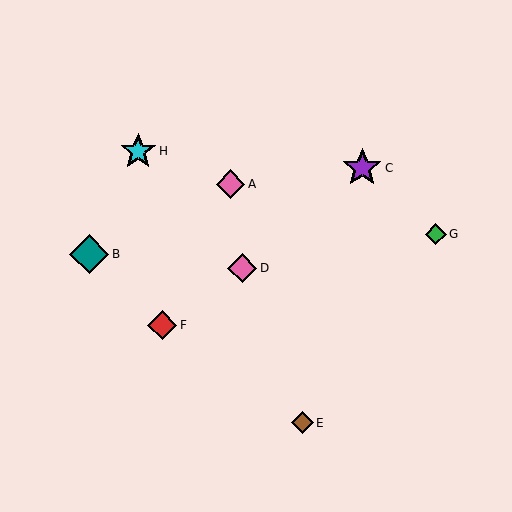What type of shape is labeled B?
Shape B is a teal diamond.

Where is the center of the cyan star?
The center of the cyan star is at (138, 151).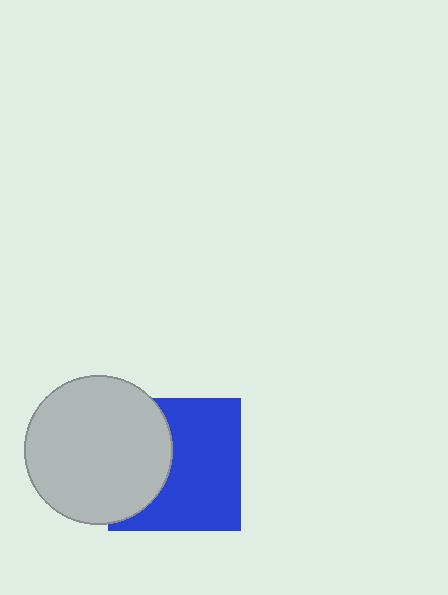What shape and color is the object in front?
The object in front is a light gray circle.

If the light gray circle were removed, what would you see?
You would see the complete blue square.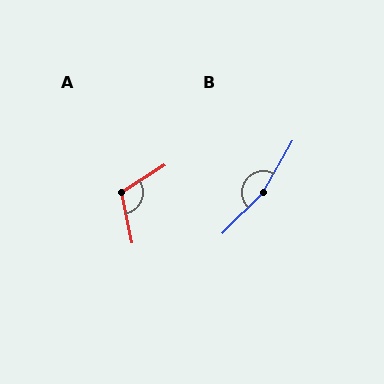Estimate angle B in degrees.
Approximately 165 degrees.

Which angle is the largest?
B, at approximately 165 degrees.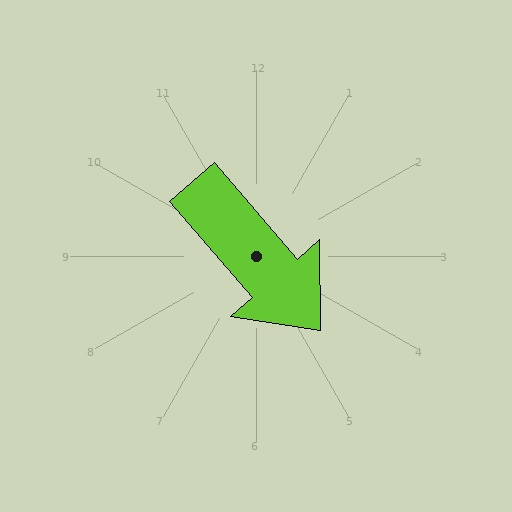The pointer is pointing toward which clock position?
Roughly 5 o'clock.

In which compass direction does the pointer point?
Southeast.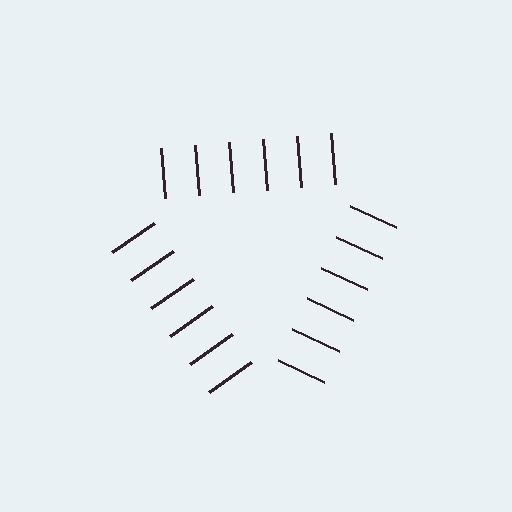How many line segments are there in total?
18 — 6 along each of the 3 edges.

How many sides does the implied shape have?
3 sides — the line-ends trace a triangle.